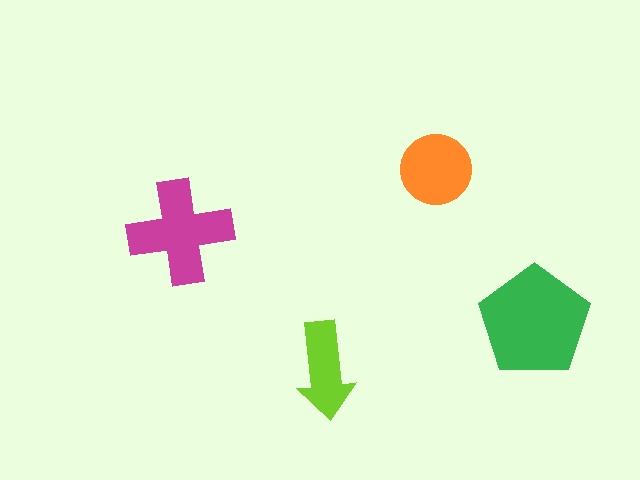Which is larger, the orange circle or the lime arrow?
The orange circle.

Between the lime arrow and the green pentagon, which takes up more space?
The green pentagon.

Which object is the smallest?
The lime arrow.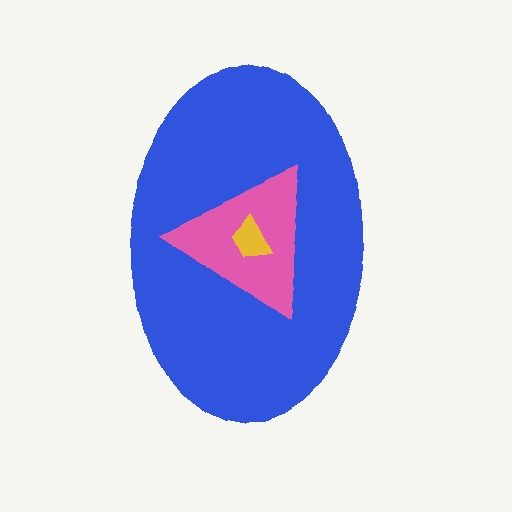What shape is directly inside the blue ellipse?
The pink triangle.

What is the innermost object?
The yellow trapezoid.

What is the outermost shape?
The blue ellipse.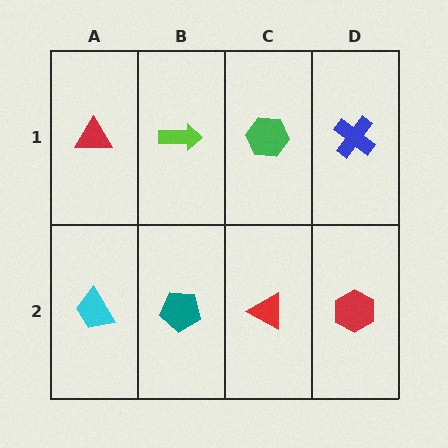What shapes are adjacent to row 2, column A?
A red triangle (row 1, column A), a teal pentagon (row 2, column B).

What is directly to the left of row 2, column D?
A red triangle.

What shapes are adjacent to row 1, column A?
A cyan trapezoid (row 2, column A), a lime arrow (row 1, column B).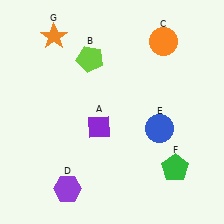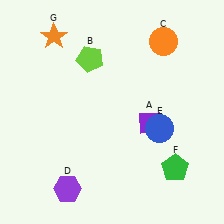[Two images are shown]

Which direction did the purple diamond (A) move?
The purple diamond (A) moved right.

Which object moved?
The purple diamond (A) moved right.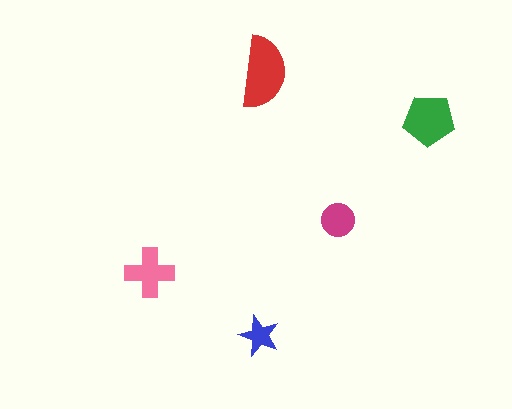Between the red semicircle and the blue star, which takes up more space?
The red semicircle.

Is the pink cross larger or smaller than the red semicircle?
Smaller.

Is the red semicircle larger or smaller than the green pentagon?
Larger.